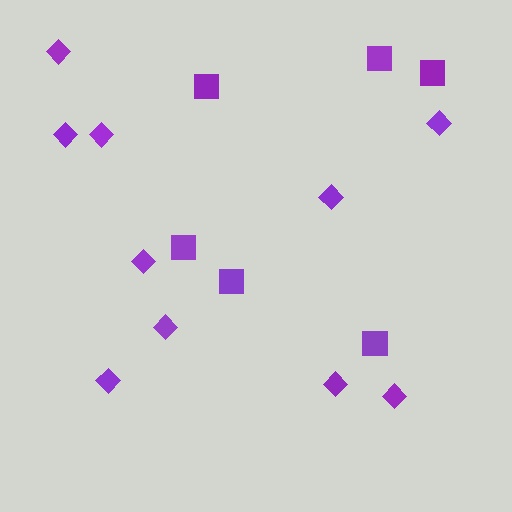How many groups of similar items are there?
There are 2 groups: one group of diamonds (10) and one group of squares (6).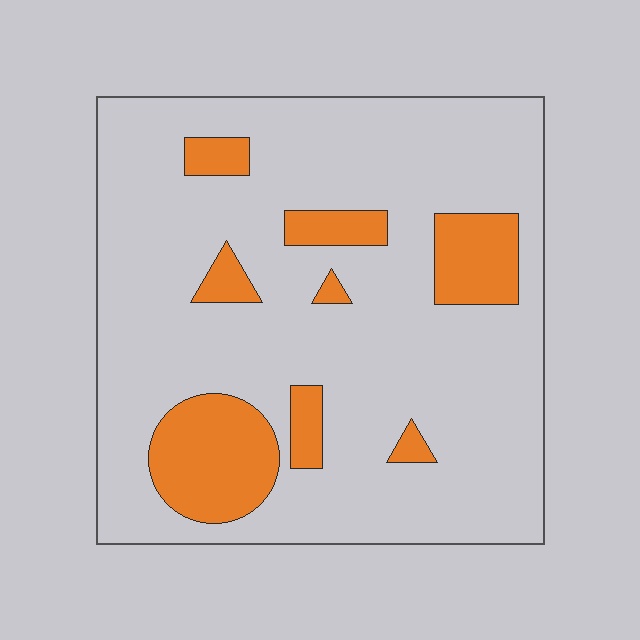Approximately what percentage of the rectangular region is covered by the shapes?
Approximately 15%.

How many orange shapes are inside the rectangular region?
8.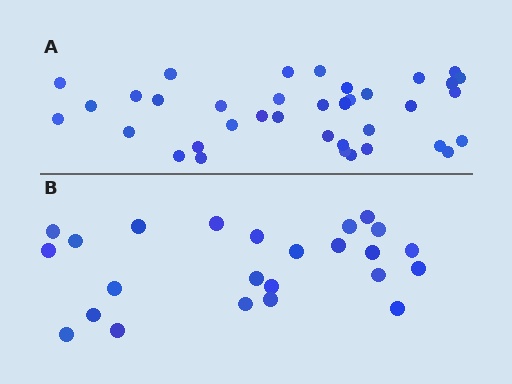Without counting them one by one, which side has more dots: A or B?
Region A (the top region) has more dots.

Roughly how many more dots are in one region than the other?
Region A has approximately 15 more dots than region B.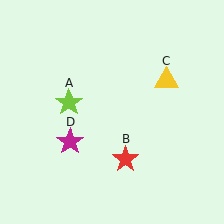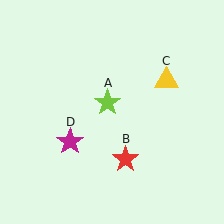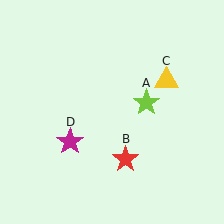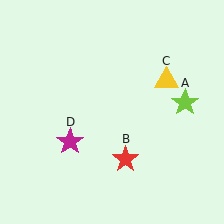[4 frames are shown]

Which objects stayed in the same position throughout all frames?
Red star (object B) and yellow triangle (object C) and magenta star (object D) remained stationary.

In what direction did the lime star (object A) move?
The lime star (object A) moved right.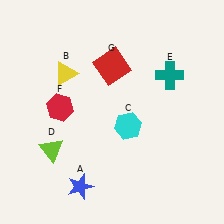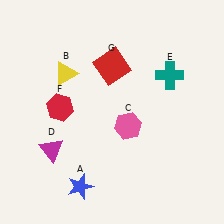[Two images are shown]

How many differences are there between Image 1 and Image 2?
There are 2 differences between the two images.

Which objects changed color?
C changed from cyan to pink. D changed from lime to magenta.